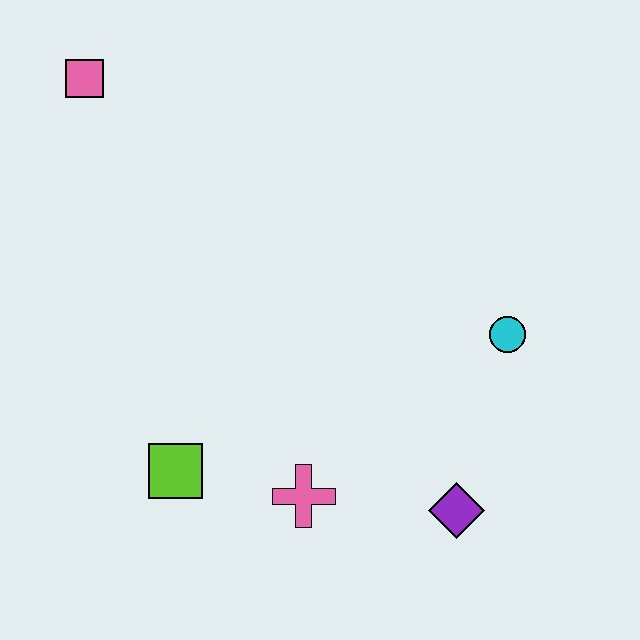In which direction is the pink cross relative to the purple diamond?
The pink cross is to the left of the purple diamond.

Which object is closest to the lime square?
The pink cross is closest to the lime square.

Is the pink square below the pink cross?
No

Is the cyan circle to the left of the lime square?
No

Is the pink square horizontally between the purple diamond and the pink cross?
No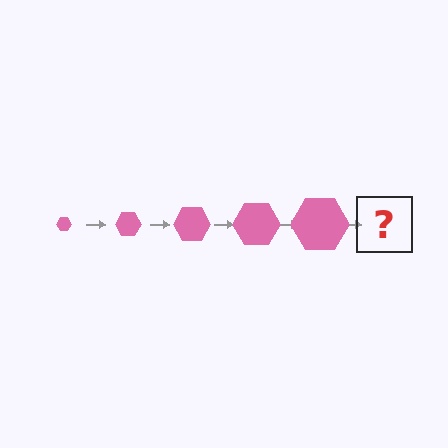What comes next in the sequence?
The next element should be a pink hexagon, larger than the previous one.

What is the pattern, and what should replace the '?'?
The pattern is that the hexagon gets progressively larger each step. The '?' should be a pink hexagon, larger than the previous one.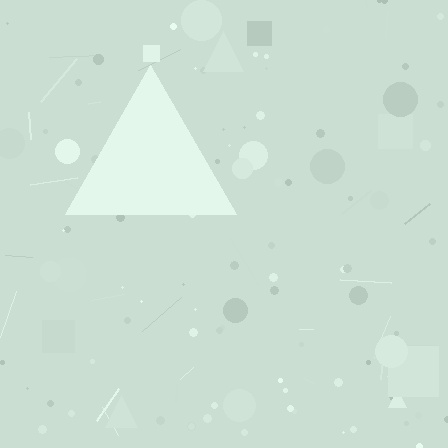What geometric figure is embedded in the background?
A triangle is embedded in the background.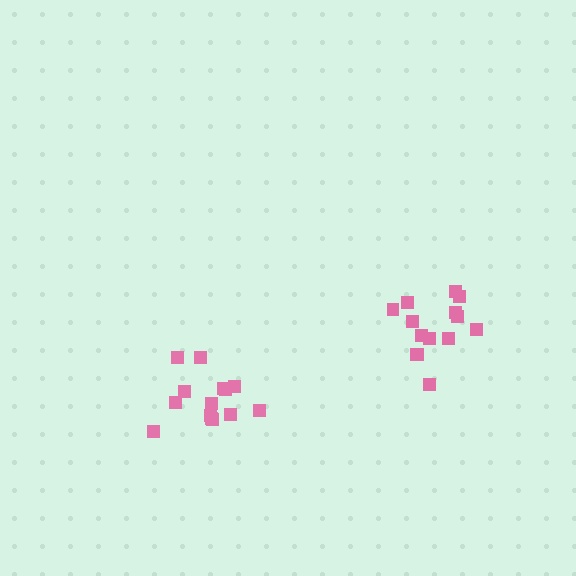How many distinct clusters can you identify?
There are 2 distinct clusters.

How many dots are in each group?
Group 1: 14 dots, Group 2: 14 dots (28 total).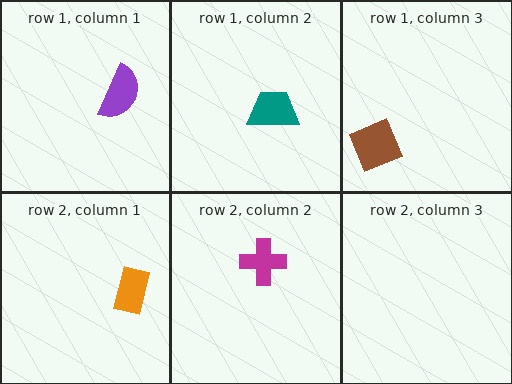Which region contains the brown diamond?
The row 1, column 3 region.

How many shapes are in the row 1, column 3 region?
1.